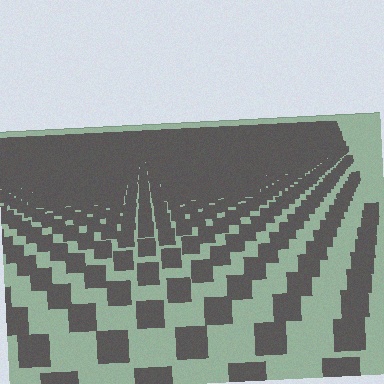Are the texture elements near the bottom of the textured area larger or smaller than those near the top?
Larger. Near the bottom, elements are closer to the viewer and appear at a bigger on-screen size.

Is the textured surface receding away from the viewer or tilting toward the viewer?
The surface is receding away from the viewer. Texture elements get smaller and denser toward the top.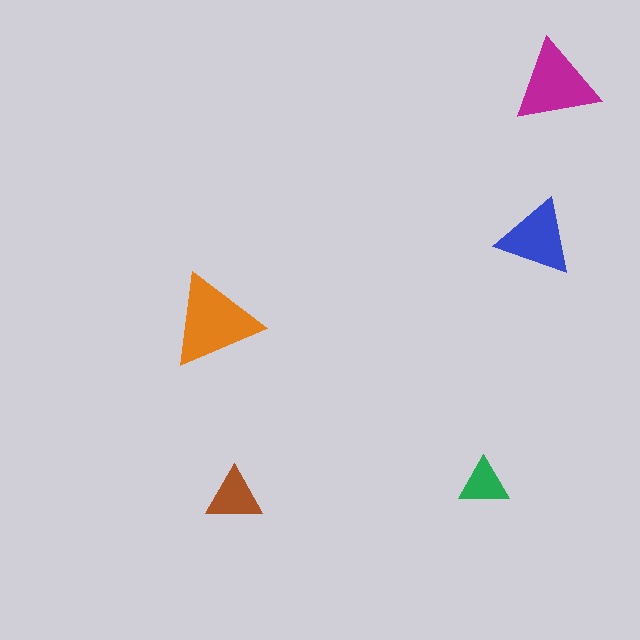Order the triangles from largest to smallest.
the orange one, the magenta one, the blue one, the brown one, the green one.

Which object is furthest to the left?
The orange triangle is leftmost.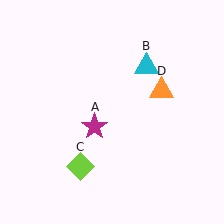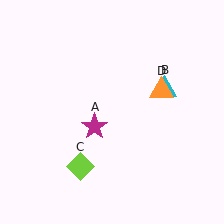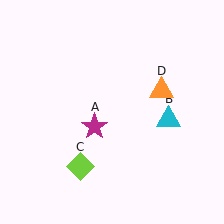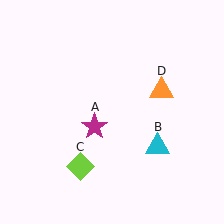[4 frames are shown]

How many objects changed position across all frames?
1 object changed position: cyan triangle (object B).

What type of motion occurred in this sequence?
The cyan triangle (object B) rotated clockwise around the center of the scene.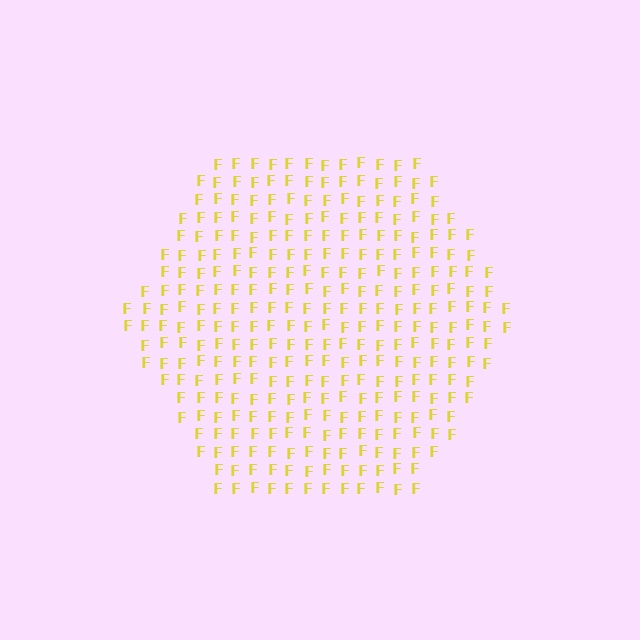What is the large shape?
The large shape is a hexagon.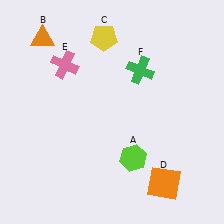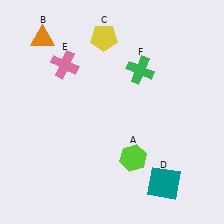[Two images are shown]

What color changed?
The square (D) changed from orange in Image 1 to teal in Image 2.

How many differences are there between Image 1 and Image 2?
There is 1 difference between the two images.